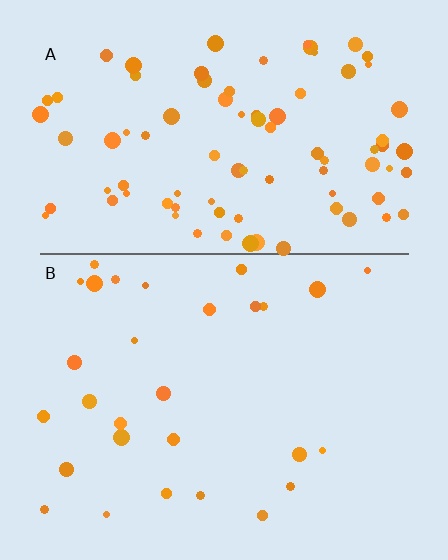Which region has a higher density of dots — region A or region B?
A (the top).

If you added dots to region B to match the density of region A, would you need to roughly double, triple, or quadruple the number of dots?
Approximately triple.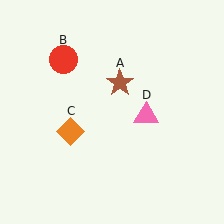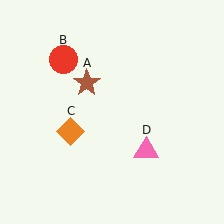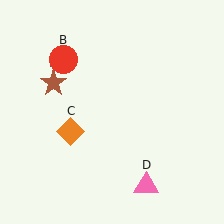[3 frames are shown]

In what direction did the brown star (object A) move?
The brown star (object A) moved left.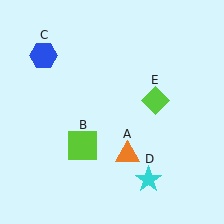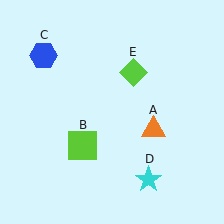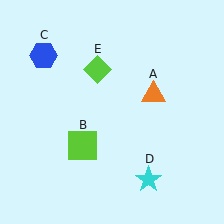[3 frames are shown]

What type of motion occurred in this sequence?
The orange triangle (object A), lime diamond (object E) rotated counterclockwise around the center of the scene.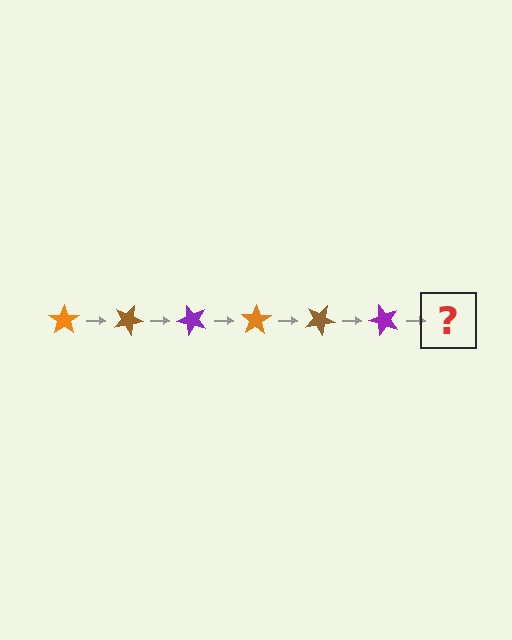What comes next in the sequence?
The next element should be an orange star, rotated 150 degrees from the start.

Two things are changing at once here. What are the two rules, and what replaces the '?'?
The two rules are that it rotates 25 degrees each step and the color cycles through orange, brown, and purple. The '?' should be an orange star, rotated 150 degrees from the start.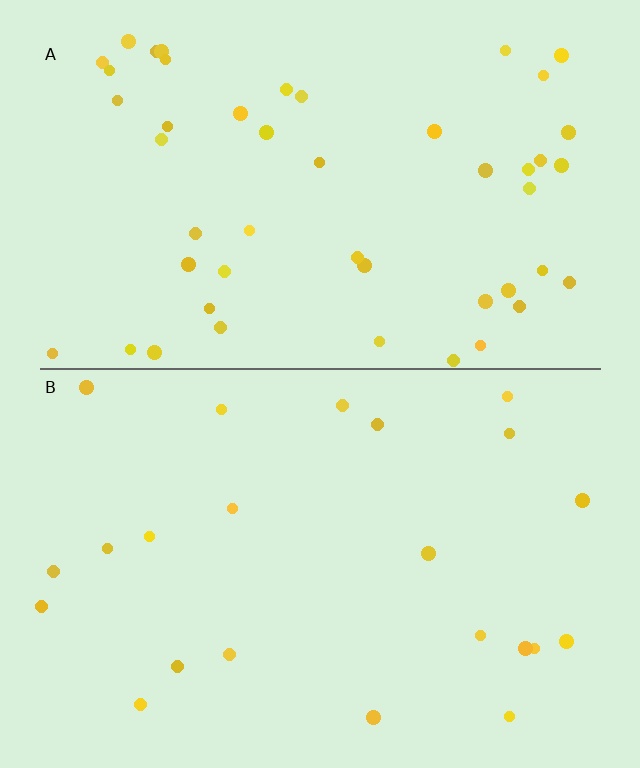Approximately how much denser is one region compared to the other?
Approximately 2.1× — region A over region B.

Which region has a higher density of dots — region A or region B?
A (the top).